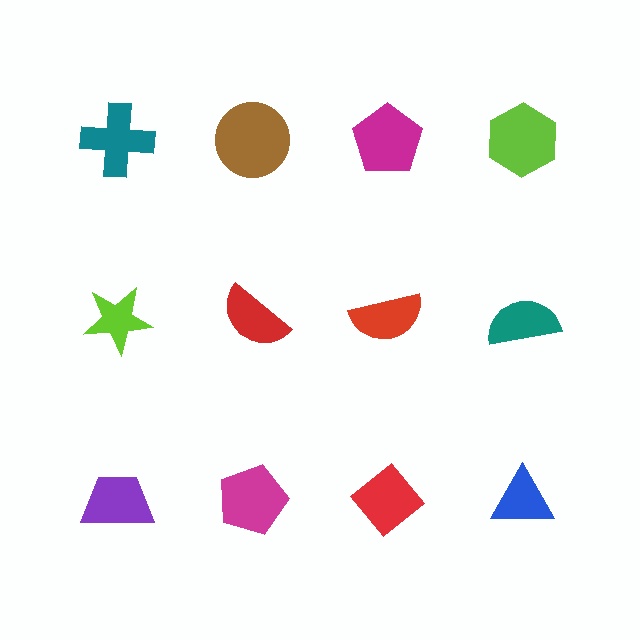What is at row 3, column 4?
A blue triangle.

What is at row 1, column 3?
A magenta pentagon.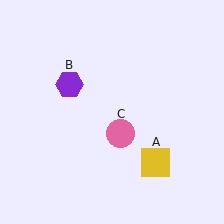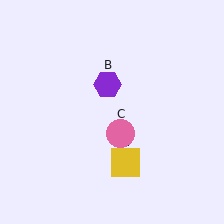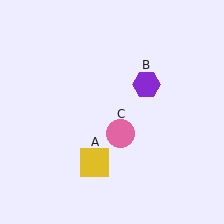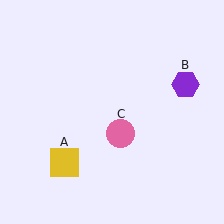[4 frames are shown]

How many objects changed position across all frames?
2 objects changed position: yellow square (object A), purple hexagon (object B).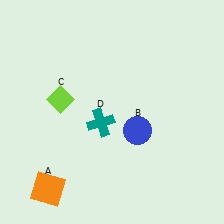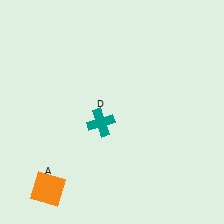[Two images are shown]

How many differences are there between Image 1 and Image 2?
There are 2 differences between the two images.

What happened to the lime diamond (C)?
The lime diamond (C) was removed in Image 2. It was in the top-left area of Image 1.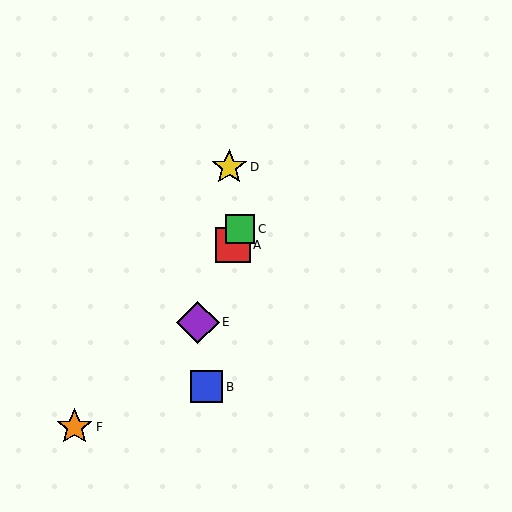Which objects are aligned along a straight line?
Objects A, C, E are aligned along a straight line.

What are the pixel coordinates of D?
Object D is at (229, 167).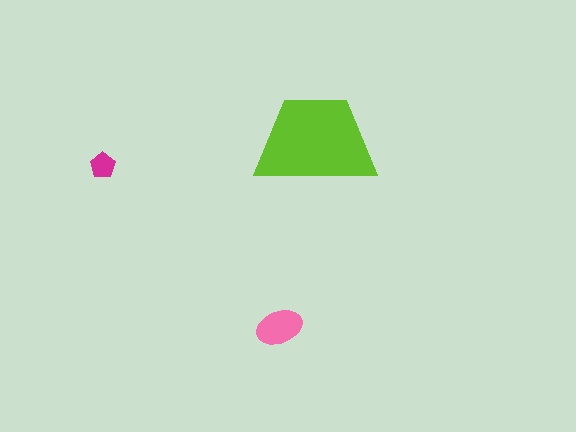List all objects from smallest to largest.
The magenta pentagon, the pink ellipse, the lime trapezoid.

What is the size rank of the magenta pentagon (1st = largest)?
3rd.